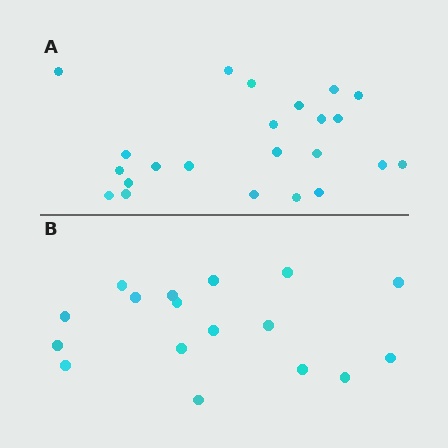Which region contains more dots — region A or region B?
Region A (the top region) has more dots.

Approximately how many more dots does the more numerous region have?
Region A has about 6 more dots than region B.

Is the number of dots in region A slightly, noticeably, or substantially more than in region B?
Region A has noticeably more, but not dramatically so. The ratio is roughly 1.4 to 1.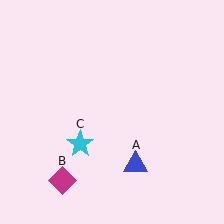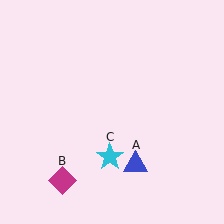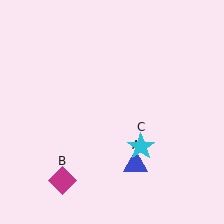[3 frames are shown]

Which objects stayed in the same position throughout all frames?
Blue triangle (object A) and magenta diamond (object B) remained stationary.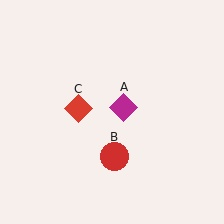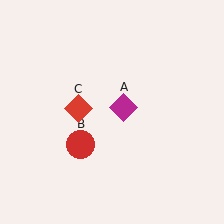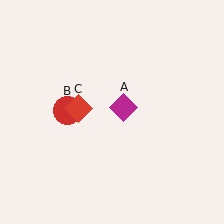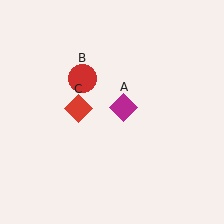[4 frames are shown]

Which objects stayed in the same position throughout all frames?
Magenta diamond (object A) and red diamond (object C) remained stationary.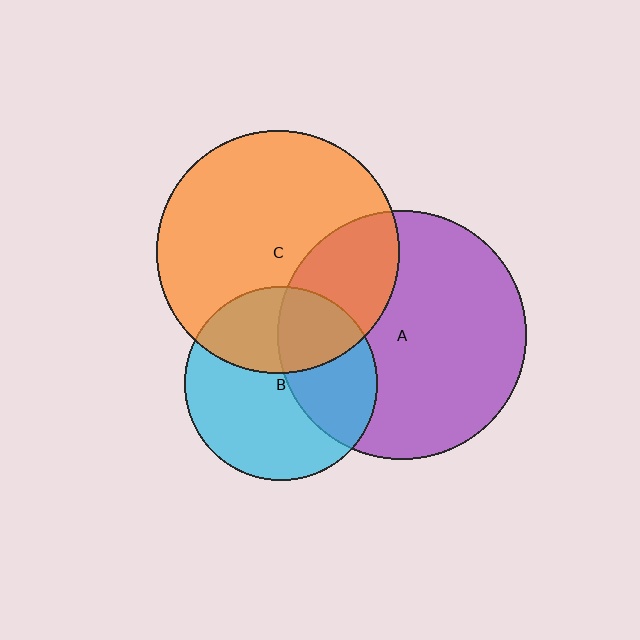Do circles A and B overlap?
Yes.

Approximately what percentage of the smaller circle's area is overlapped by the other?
Approximately 40%.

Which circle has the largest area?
Circle A (purple).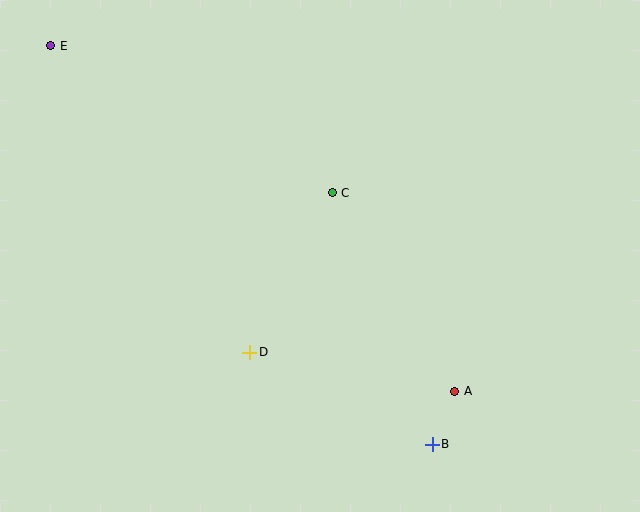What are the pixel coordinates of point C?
Point C is at (332, 193).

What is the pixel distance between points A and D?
The distance between A and D is 209 pixels.